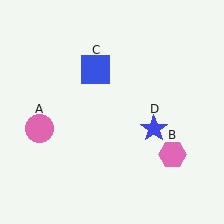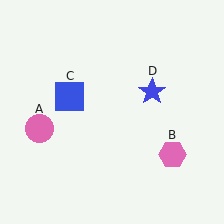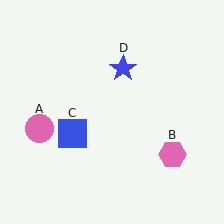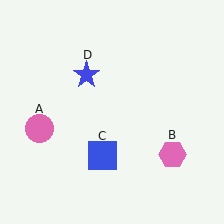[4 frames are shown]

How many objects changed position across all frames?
2 objects changed position: blue square (object C), blue star (object D).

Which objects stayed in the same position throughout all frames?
Pink circle (object A) and pink hexagon (object B) remained stationary.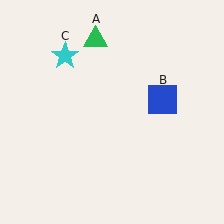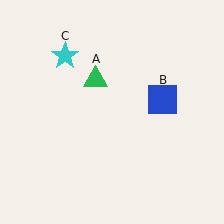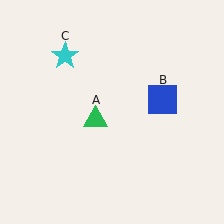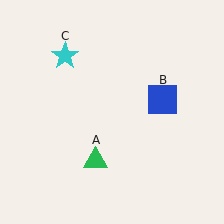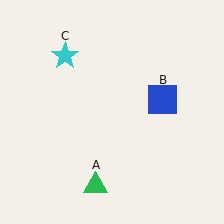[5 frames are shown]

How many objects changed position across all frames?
1 object changed position: green triangle (object A).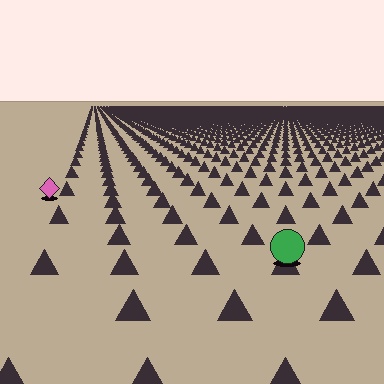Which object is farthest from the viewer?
The pink diamond is farthest from the viewer. It appears smaller and the ground texture around it is denser.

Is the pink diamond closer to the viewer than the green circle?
No. The green circle is closer — you can tell from the texture gradient: the ground texture is coarser near it.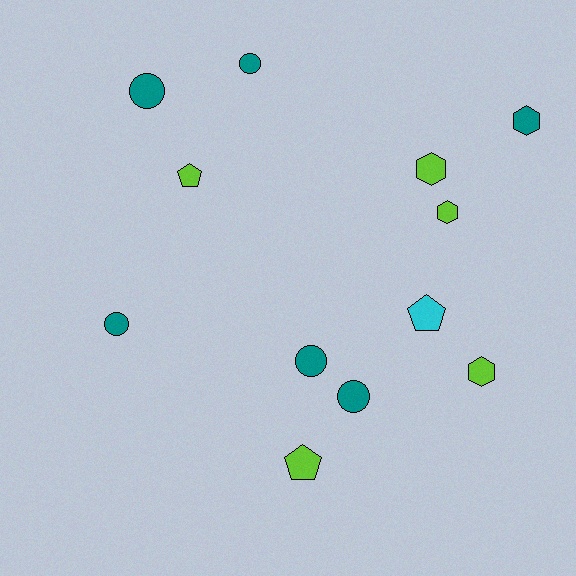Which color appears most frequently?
Teal, with 6 objects.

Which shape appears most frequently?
Circle, with 5 objects.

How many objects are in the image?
There are 12 objects.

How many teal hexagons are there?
There is 1 teal hexagon.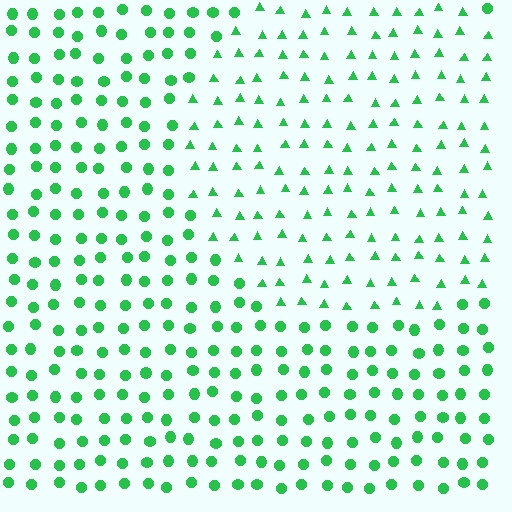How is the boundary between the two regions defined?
The boundary is defined by a change in element shape: triangles inside vs. circles outside. All elements share the same color and spacing.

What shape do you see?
I see a circle.